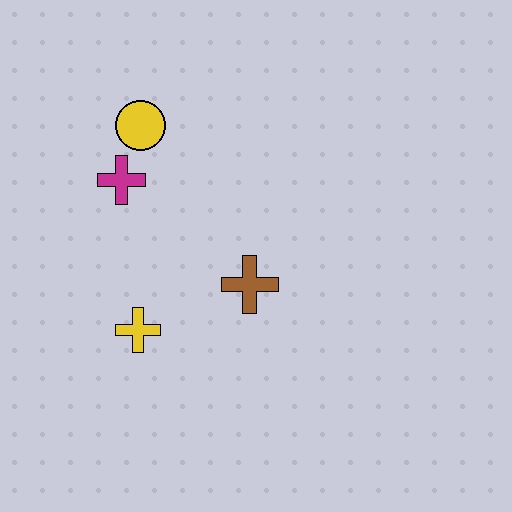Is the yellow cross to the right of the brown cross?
No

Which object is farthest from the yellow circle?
The yellow cross is farthest from the yellow circle.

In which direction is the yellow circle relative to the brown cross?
The yellow circle is above the brown cross.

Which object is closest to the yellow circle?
The magenta cross is closest to the yellow circle.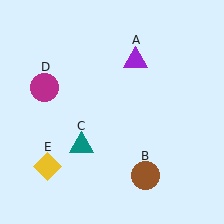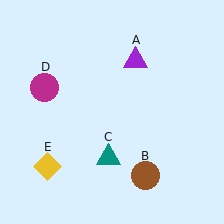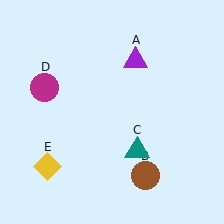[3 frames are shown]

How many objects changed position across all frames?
1 object changed position: teal triangle (object C).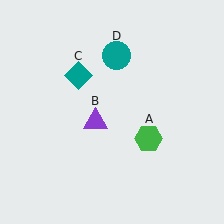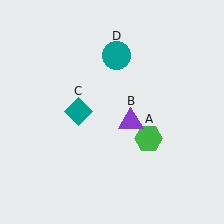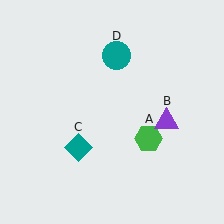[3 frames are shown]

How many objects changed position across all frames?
2 objects changed position: purple triangle (object B), teal diamond (object C).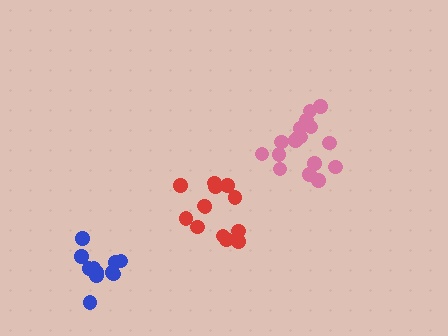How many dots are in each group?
Group 1: 17 dots, Group 2: 13 dots, Group 3: 11 dots (41 total).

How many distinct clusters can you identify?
There are 3 distinct clusters.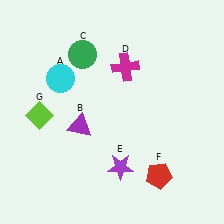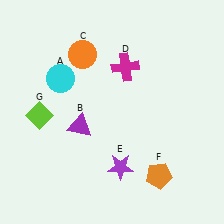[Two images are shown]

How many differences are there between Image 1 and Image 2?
There are 2 differences between the two images.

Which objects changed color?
C changed from green to orange. F changed from red to orange.